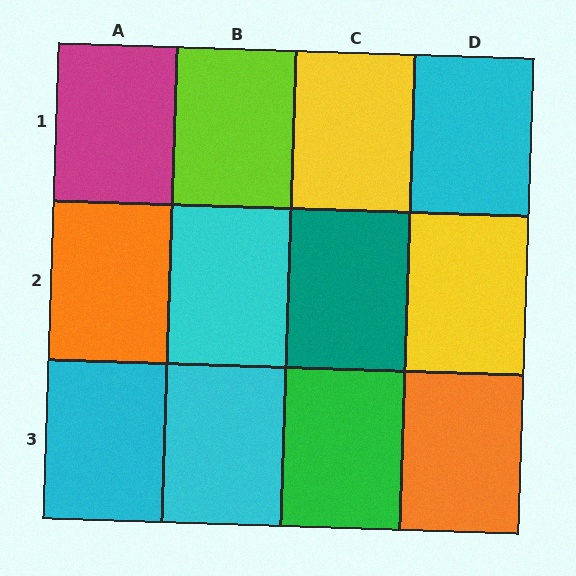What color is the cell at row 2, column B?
Cyan.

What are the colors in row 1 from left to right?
Magenta, lime, yellow, cyan.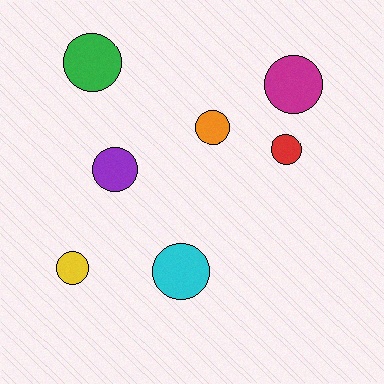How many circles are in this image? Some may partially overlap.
There are 7 circles.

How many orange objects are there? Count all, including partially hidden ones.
There is 1 orange object.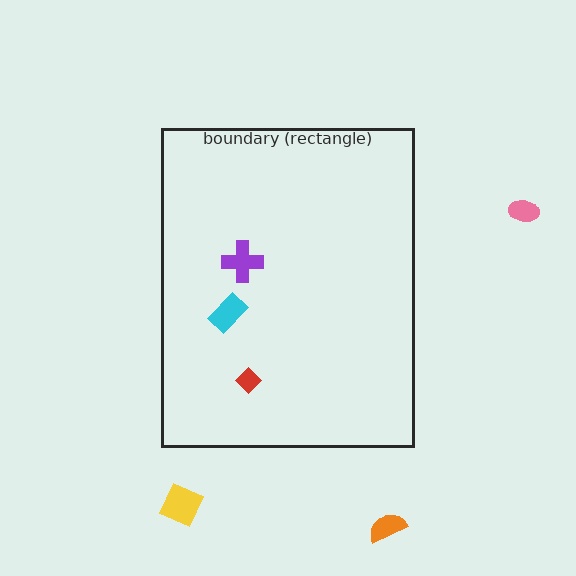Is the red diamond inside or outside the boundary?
Inside.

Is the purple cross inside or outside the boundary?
Inside.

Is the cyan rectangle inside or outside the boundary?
Inside.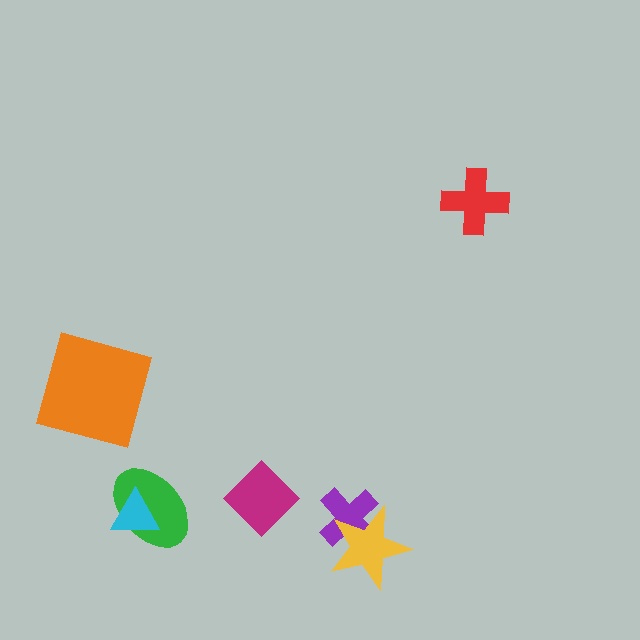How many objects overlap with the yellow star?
1 object overlaps with the yellow star.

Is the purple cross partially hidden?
Yes, it is partially covered by another shape.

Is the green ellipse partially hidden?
Yes, it is partially covered by another shape.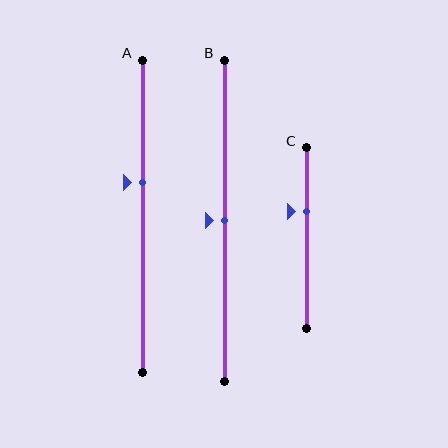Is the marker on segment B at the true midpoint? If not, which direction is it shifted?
Yes, the marker on segment B is at the true midpoint.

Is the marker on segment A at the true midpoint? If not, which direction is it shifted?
No, the marker on segment A is shifted upward by about 11% of the segment length.